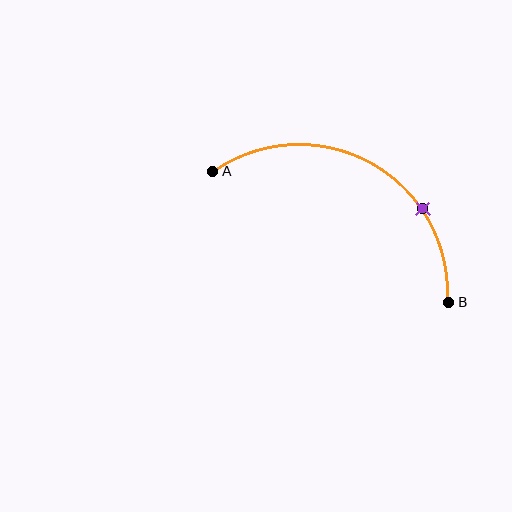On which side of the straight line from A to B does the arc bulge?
The arc bulges above the straight line connecting A and B.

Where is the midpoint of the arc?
The arc midpoint is the point on the curve farthest from the straight line joining A and B. It sits above that line.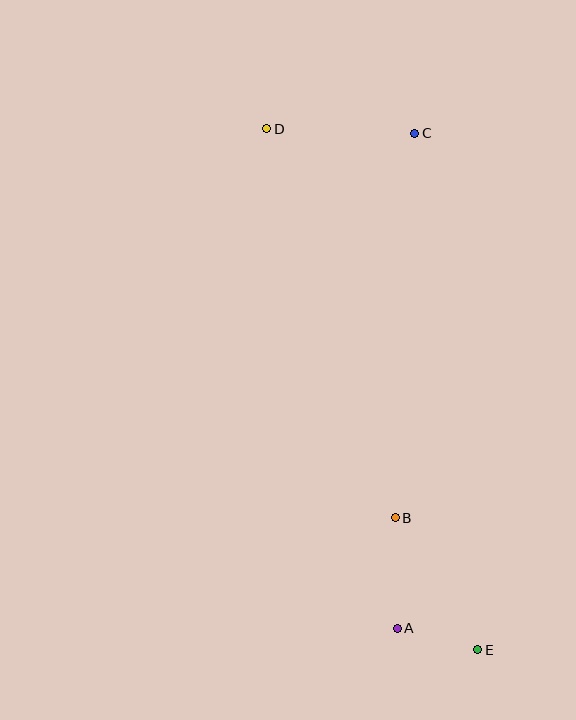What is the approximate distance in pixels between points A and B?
The distance between A and B is approximately 111 pixels.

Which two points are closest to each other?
Points A and E are closest to each other.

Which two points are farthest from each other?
Points D and E are farthest from each other.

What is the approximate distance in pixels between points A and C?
The distance between A and C is approximately 496 pixels.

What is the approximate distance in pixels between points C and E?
The distance between C and E is approximately 520 pixels.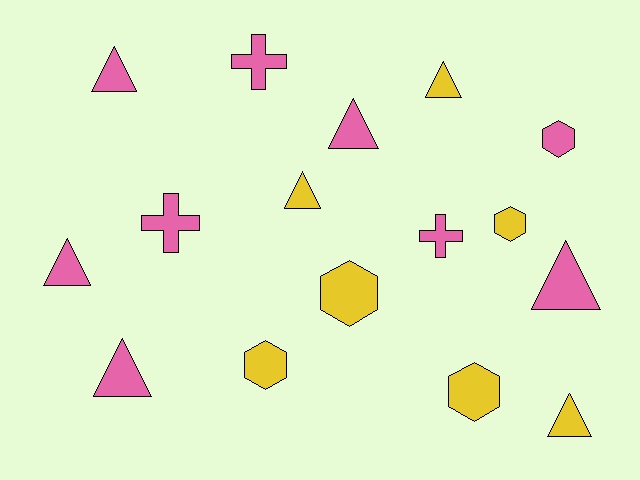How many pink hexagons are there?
There is 1 pink hexagon.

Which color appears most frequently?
Pink, with 9 objects.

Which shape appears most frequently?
Triangle, with 8 objects.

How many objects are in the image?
There are 16 objects.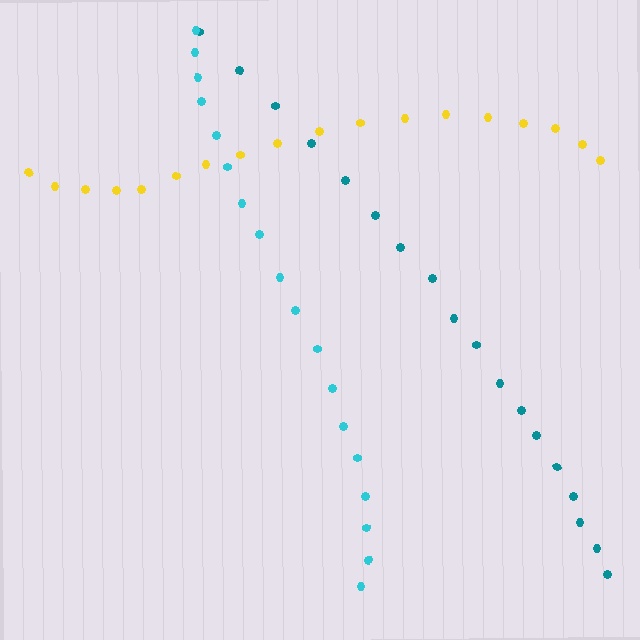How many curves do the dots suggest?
There are 3 distinct paths.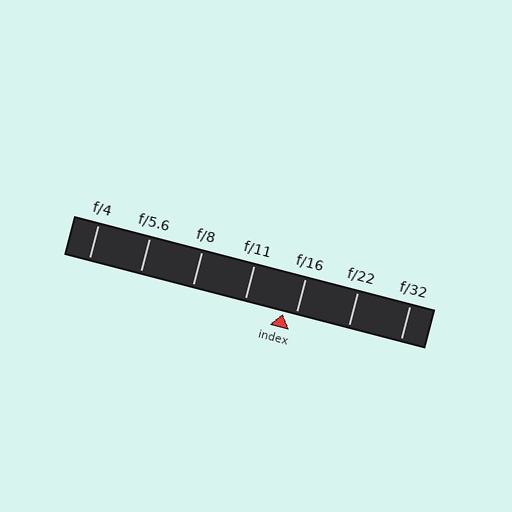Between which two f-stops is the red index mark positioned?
The index mark is between f/11 and f/16.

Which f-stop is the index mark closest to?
The index mark is closest to f/16.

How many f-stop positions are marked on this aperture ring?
There are 7 f-stop positions marked.